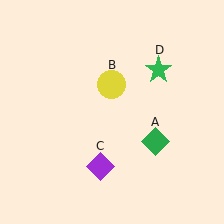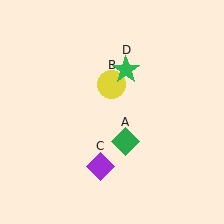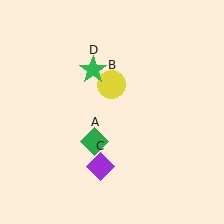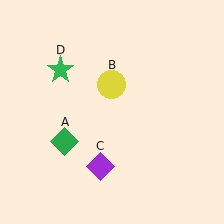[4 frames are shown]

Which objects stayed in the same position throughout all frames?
Yellow circle (object B) and purple diamond (object C) remained stationary.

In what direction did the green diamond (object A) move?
The green diamond (object A) moved left.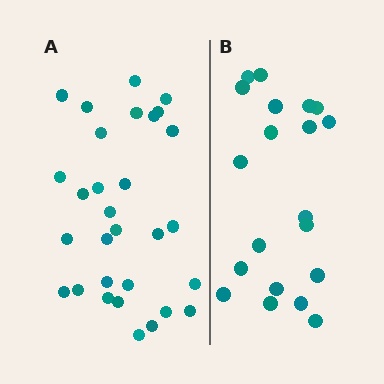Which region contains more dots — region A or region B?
Region A (the left region) has more dots.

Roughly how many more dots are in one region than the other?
Region A has roughly 10 or so more dots than region B.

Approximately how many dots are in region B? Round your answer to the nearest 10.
About 20 dots.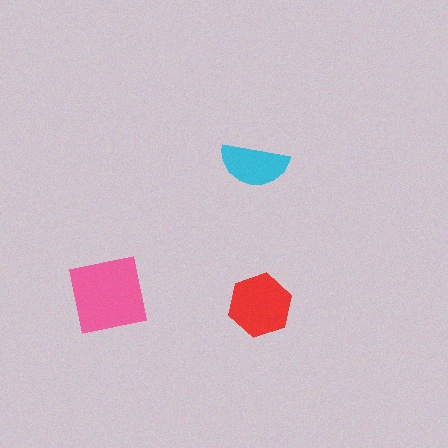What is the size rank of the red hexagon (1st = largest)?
2nd.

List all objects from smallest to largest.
The cyan semicircle, the red hexagon, the pink square.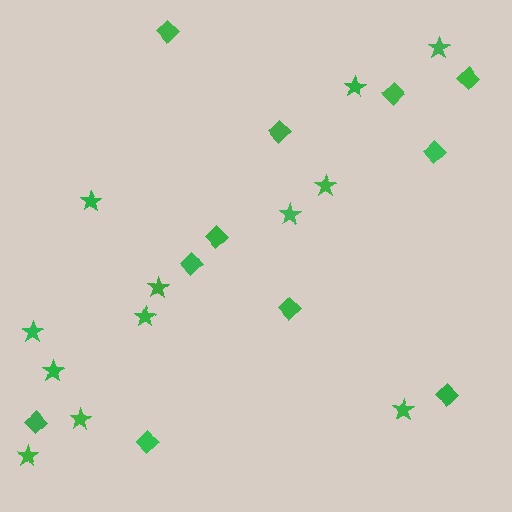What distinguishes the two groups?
There are 2 groups: one group of stars (12) and one group of diamonds (11).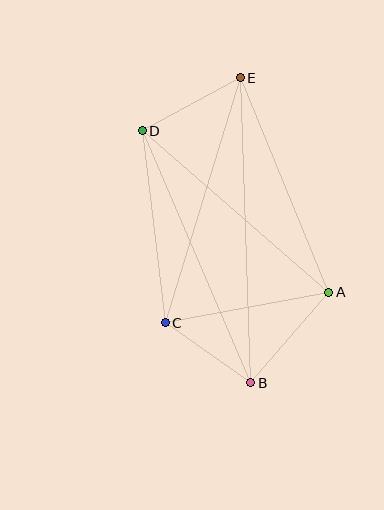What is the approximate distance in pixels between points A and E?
The distance between A and E is approximately 232 pixels.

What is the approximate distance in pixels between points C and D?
The distance between C and D is approximately 193 pixels.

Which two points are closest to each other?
Points B and C are closest to each other.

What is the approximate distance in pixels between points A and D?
The distance between A and D is approximately 247 pixels.